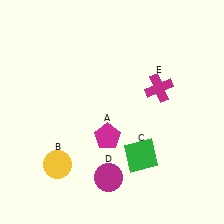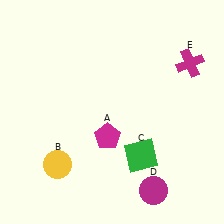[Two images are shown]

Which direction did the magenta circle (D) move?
The magenta circle (D) moved right.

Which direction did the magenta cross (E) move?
The magenta cross (E) moved right.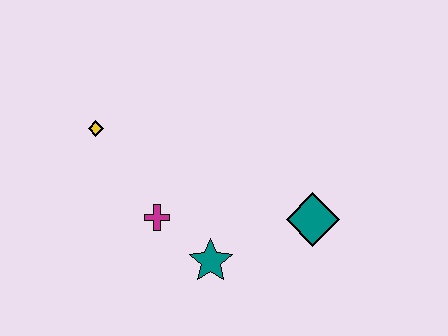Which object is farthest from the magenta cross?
The teal diamond is farthest from the magenta cross.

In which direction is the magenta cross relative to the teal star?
The magenta cross is to the left of the teal star.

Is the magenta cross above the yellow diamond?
No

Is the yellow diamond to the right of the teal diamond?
No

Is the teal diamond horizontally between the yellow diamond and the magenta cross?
No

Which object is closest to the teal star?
The magenta cross is closest to the teal star.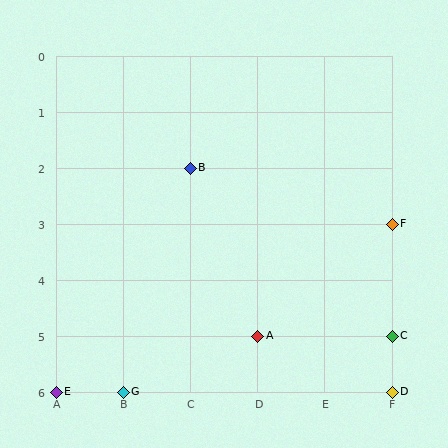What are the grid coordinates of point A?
Point A is at grid coordinates (D, 5).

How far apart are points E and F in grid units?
Points E and F are 5 columns and 3 rows apart (about 5.8 grid units diagonally).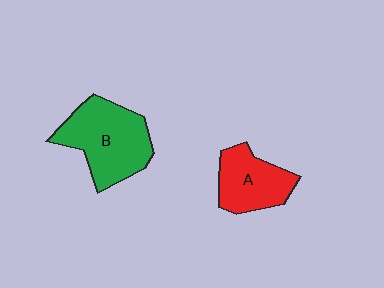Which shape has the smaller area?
Shape A (red).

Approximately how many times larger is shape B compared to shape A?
Approximately 1.5 times.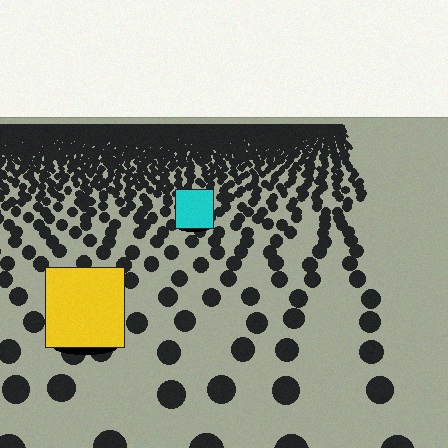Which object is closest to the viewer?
The yellow square is closest. The texture marks near it are larger and more spread out.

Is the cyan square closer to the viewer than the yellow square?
No. The yellow square is closer — you can tell from the texture gradient: the ground texture is coarser near it.